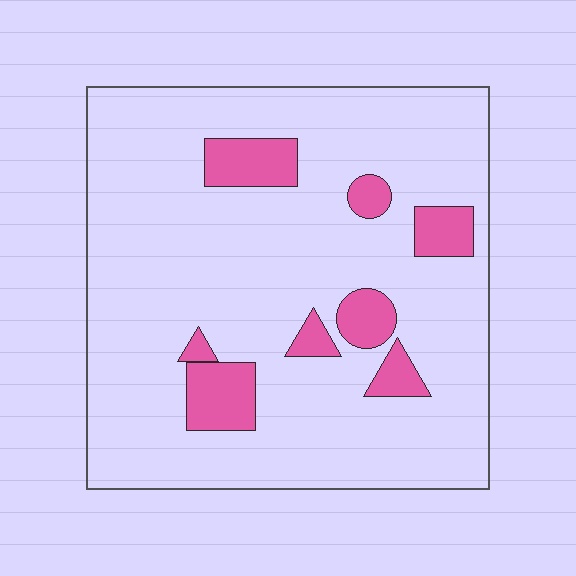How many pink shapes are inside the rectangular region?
8.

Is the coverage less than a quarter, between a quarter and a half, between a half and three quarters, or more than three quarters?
Less than a quarter.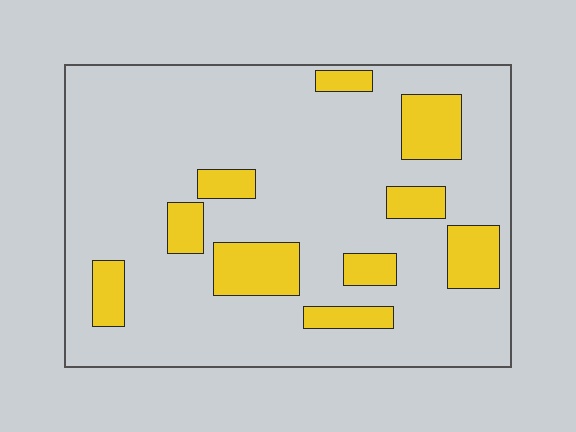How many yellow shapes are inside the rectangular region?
10.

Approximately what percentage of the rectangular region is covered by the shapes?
Approximately 20%.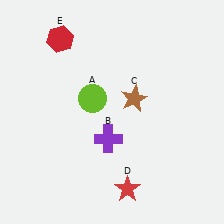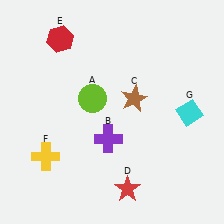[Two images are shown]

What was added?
A yellow cross (F), a cyan diamond (G) were added in Image 2.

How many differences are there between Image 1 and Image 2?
There are 2 differences between the two images.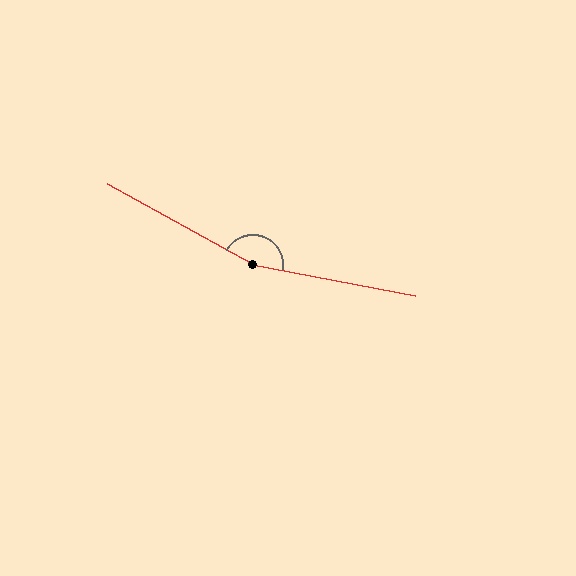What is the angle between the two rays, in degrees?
Approximately 162 degrees.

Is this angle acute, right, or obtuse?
It is obtuse.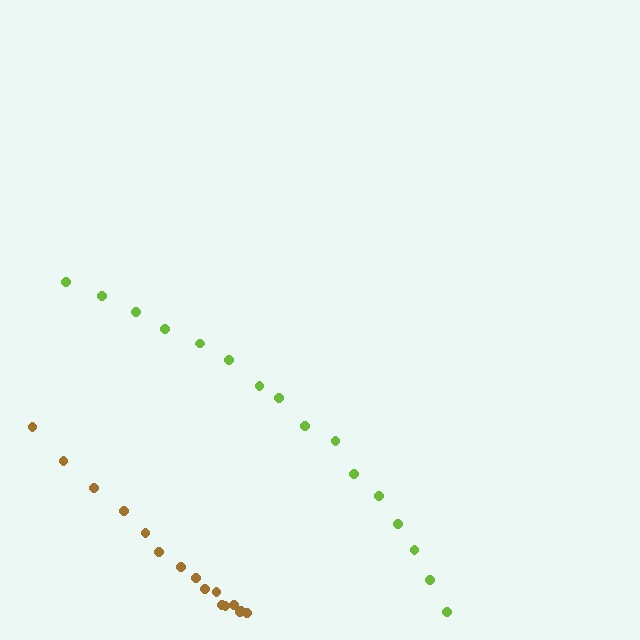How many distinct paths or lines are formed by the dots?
There are 2 distinct paths.